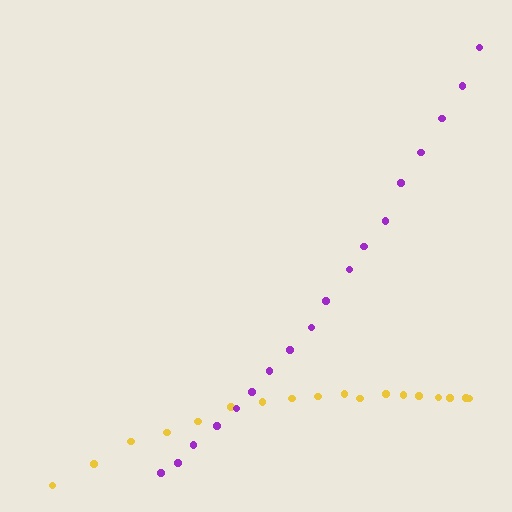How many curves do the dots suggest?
There are 2 distinct paths.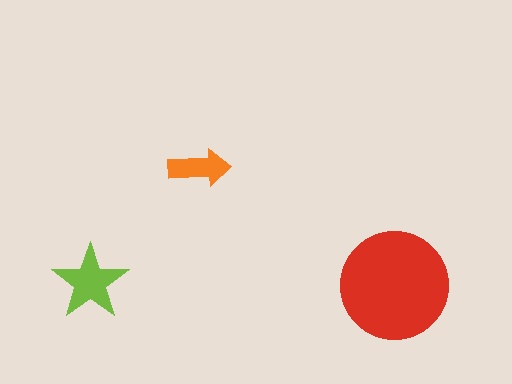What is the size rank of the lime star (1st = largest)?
2nd.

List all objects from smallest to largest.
The orange arrow, the lime star, the red circle.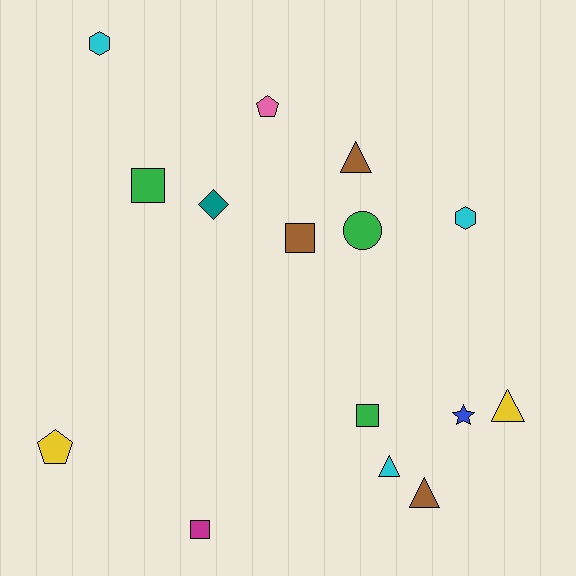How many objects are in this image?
There are 15 objects.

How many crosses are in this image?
There are no crosses.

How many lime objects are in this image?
There are no lime objects.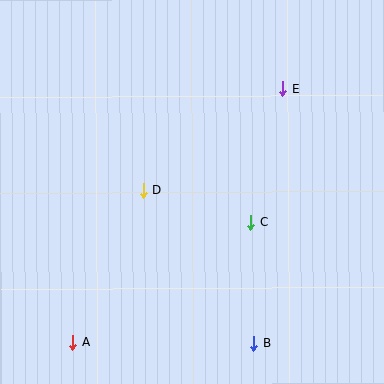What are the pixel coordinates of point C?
Point C is at (251, 222).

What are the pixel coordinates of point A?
Point A is at (73, 342).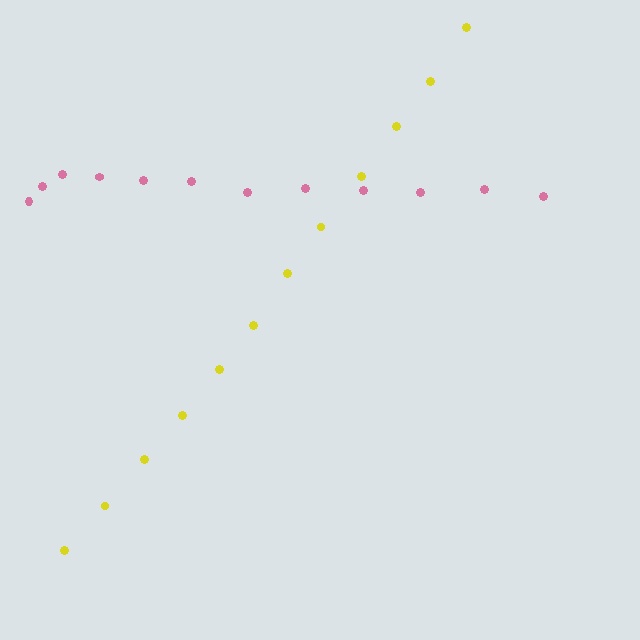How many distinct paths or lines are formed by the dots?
There are 2 distinct paths.